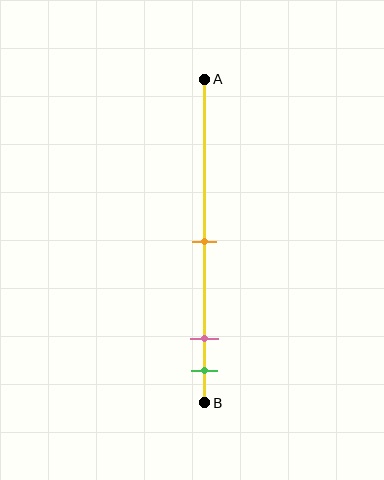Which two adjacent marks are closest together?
The pink and green marks are the closest adjacent pair.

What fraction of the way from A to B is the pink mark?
The pink mark is approximately 80% (0.8) of the way from A to B.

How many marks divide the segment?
There are 3 marks dividing the segment.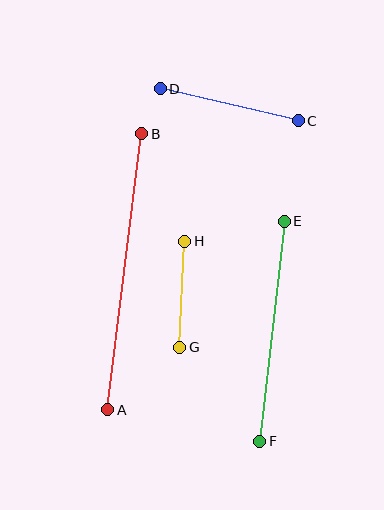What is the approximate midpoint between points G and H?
The midpoint is at approximately (182, 294) pixels.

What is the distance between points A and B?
The distance is approximately 278 pixels.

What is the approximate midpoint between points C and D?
The midpoint is at approximately (229, 105) pixels.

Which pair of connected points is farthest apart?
Points A and B are farthest apart.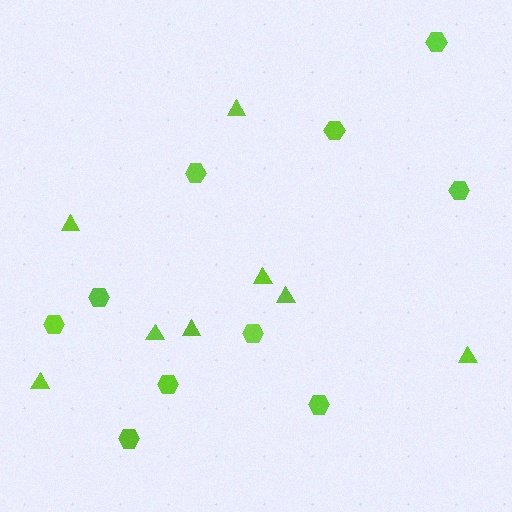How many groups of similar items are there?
There are 2 groups: one group of hexagons (10) and one group of triangles (8).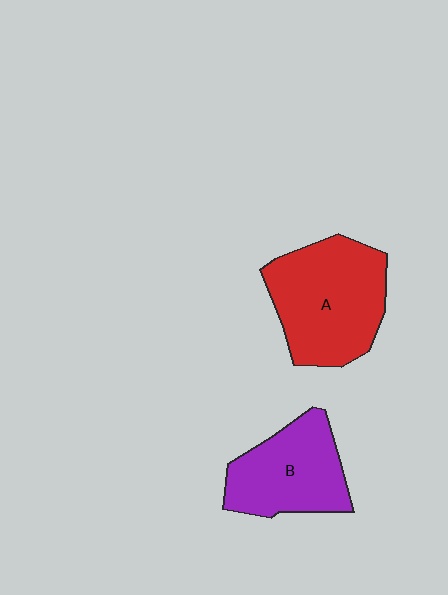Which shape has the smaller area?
Shape B (purple).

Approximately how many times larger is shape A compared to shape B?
Approximately 1.3 times.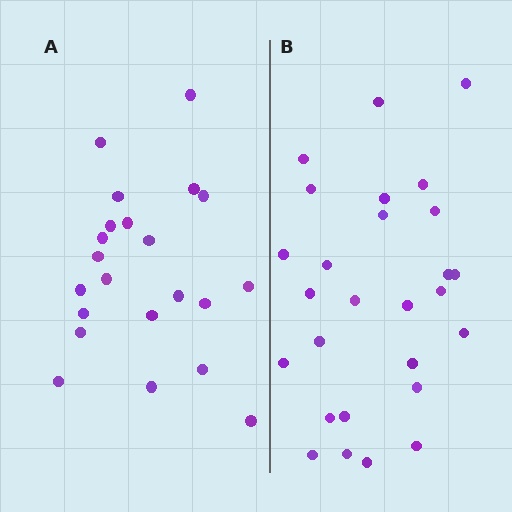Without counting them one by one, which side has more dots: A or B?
Region B (the right region) has more dots.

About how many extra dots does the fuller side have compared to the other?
Region B has about 5 more dots than region A.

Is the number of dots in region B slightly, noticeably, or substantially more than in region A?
Region B has only slightly more — the two regions are fairly close. The ratio is roughly 1.2 to 1.